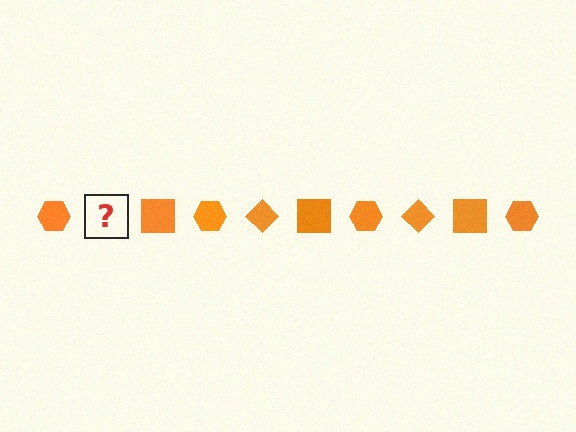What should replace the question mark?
The question mark should be replaced with an orange diamond.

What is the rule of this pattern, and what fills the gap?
The rule is that the pattern cycles through hexagon, diamond, square shapes in orange. The gap should be filled with an orange diamond.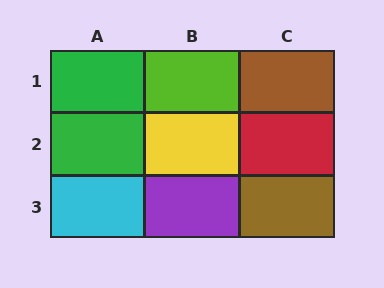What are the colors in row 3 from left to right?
Cyan, purple, brown.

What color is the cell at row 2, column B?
Yellow.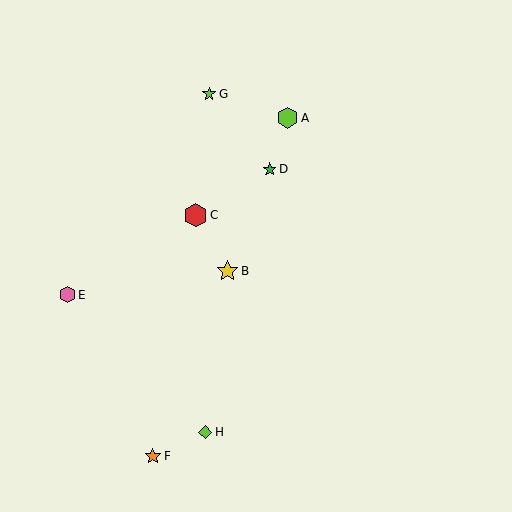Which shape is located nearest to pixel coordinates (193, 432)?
The lime diamond (labeled H) at (205, 432) is nearest to that location.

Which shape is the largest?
The red hexagon (labeled C) is the largest.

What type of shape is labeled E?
Shape E is a pink hexagon.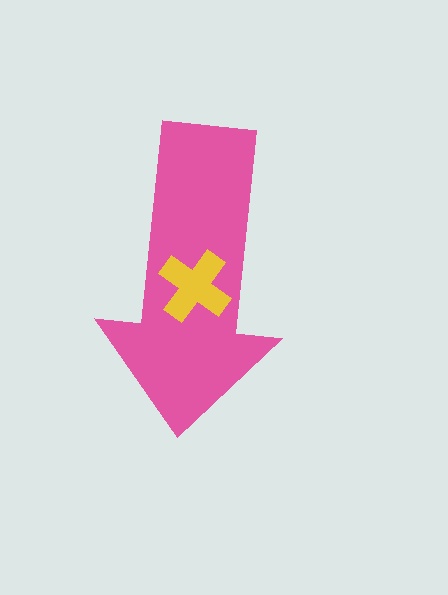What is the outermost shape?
The pink arrow.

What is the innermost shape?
The yellow cross.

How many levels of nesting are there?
2.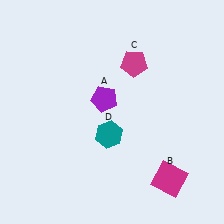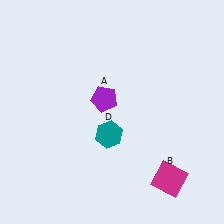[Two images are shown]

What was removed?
The magenta pentagon (C) was removed in Image 2.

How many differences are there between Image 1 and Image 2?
There is 1 difference between the two images.